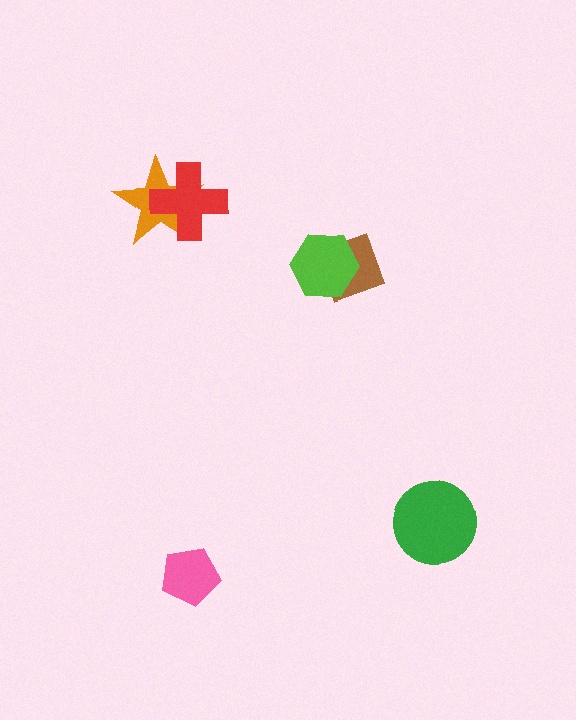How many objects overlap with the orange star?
1 object overlaps with the orange star.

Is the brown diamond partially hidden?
Yes, it is partially covered by another shape.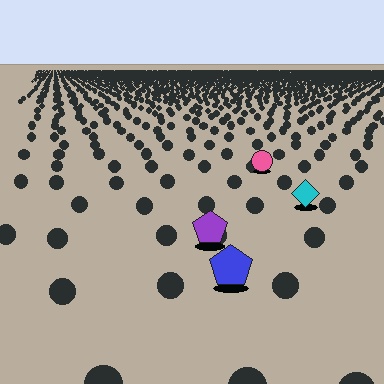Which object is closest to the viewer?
The blue pentagon is closest. The texture marks near it are larger and more spread out.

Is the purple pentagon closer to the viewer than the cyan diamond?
Yes. The purple pentagon is closer — you can tell from the texture gradient: the ground texture is coarser near it.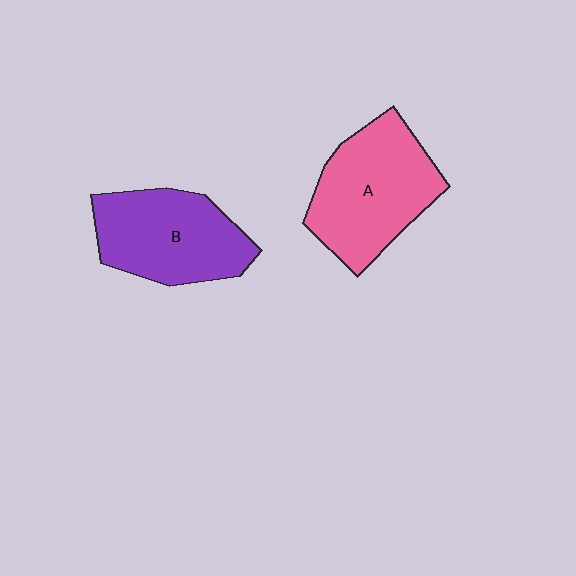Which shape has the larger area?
Shape A (pink).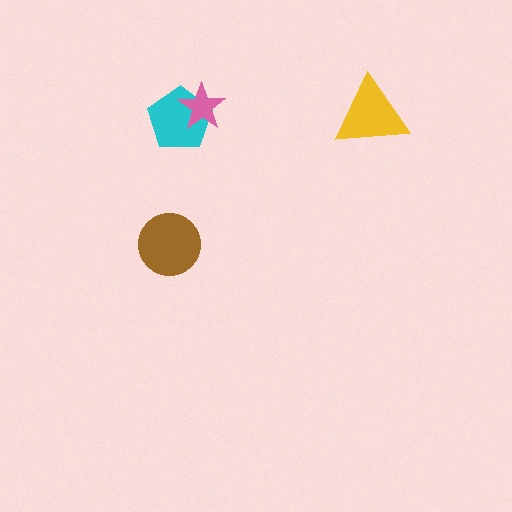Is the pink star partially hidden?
No, no other shape covers it.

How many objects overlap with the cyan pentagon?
1 object overlaps with the cyan pentagon.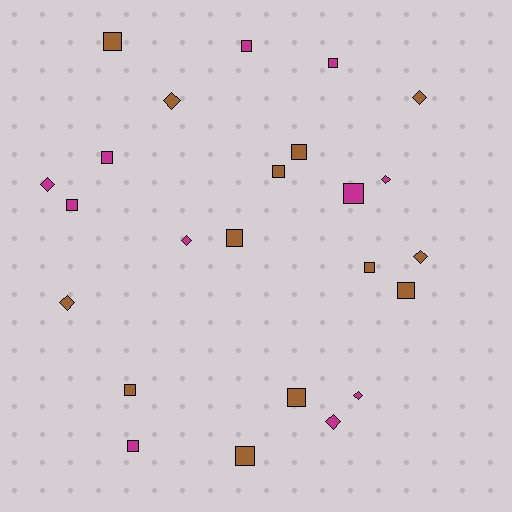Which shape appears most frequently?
Square, with 15 objects.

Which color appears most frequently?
Brown, with 13 objects.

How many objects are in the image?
There are 24 objects.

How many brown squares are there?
There are 9 brown squares.